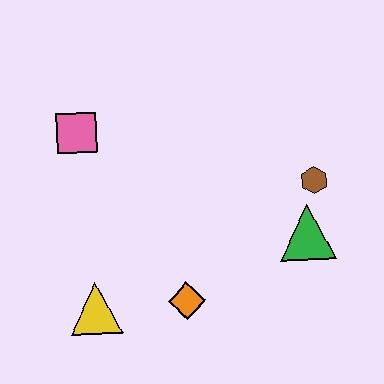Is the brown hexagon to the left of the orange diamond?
No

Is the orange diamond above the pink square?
No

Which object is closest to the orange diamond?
The yellow triangle is closest to the orange diamond.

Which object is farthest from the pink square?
The green triangle is farthest from the pink square.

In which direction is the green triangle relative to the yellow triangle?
The green triangle is to the right of the yellow triangle.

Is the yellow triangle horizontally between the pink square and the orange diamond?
Yes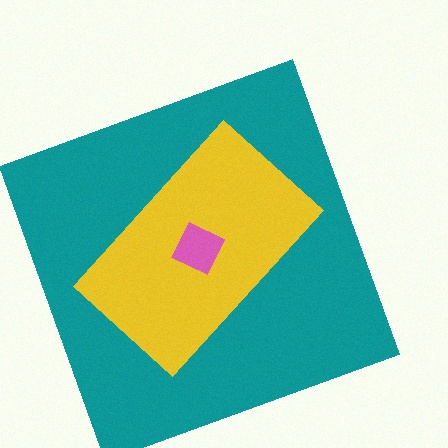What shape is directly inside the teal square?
The yellow rectangle.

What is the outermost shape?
The teal square.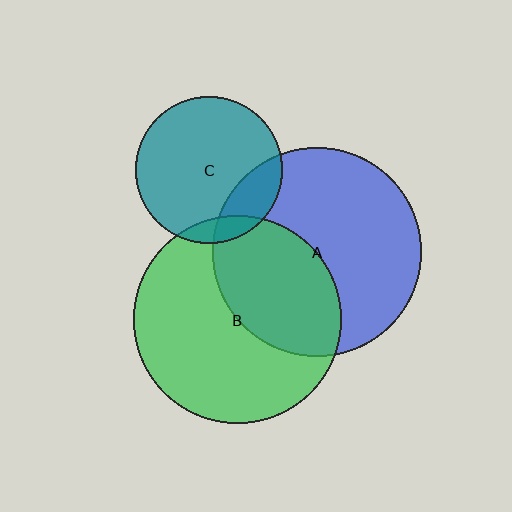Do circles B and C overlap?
Yes.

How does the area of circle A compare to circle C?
Approximately 2.0 times.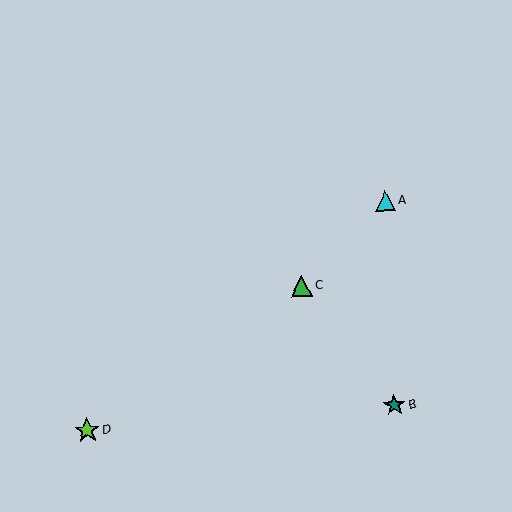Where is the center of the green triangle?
The center of the green triangle is at (302, 286).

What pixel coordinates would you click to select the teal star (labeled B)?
Click at (394, 405) to select the teal star B.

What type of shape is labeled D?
Shape D is a lime star.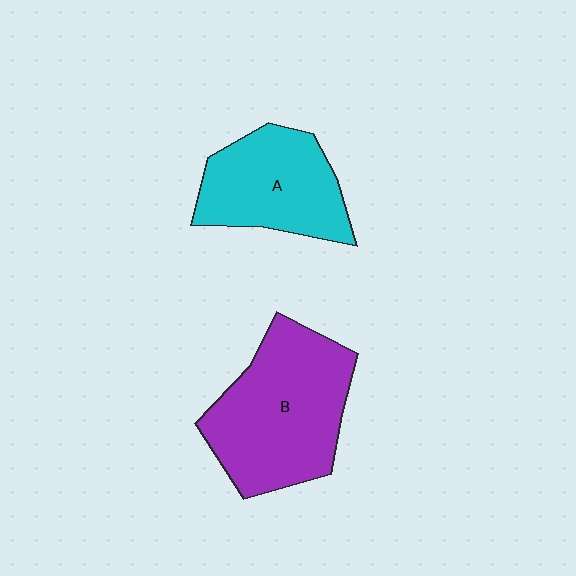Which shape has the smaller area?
Shape A (cyan).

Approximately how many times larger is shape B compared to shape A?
Approximately 1.4 times.